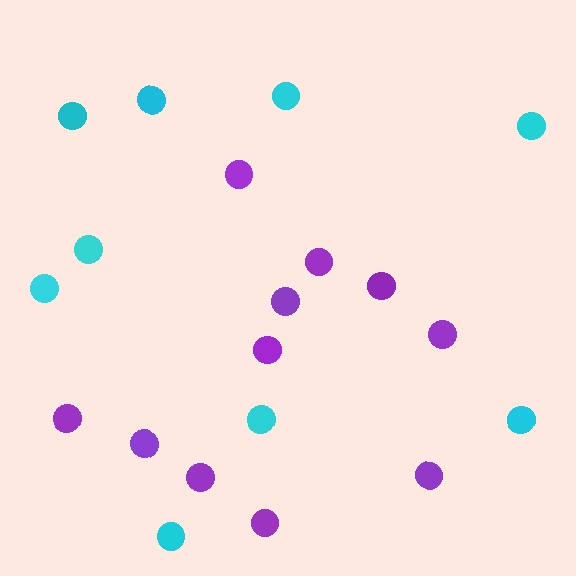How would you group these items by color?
There are 2 groups: one group of purple circles (11) and one group of cyan circles (9).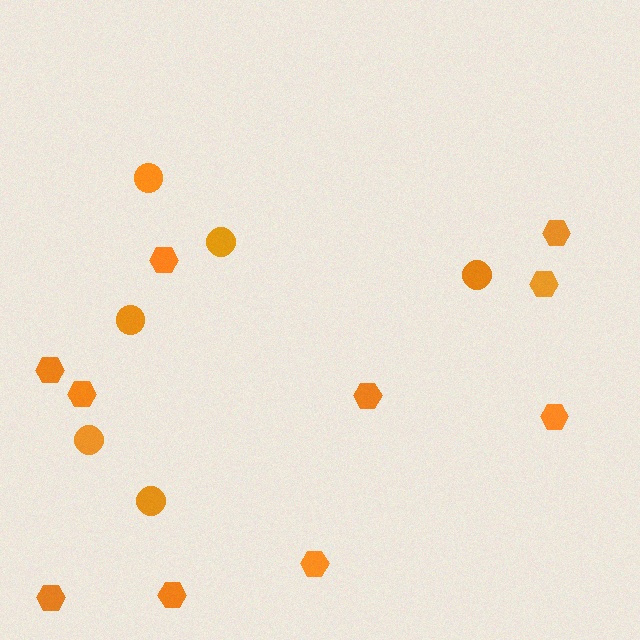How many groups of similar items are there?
There are 2 groups: one group of hexagons (10) and one group of circles (6).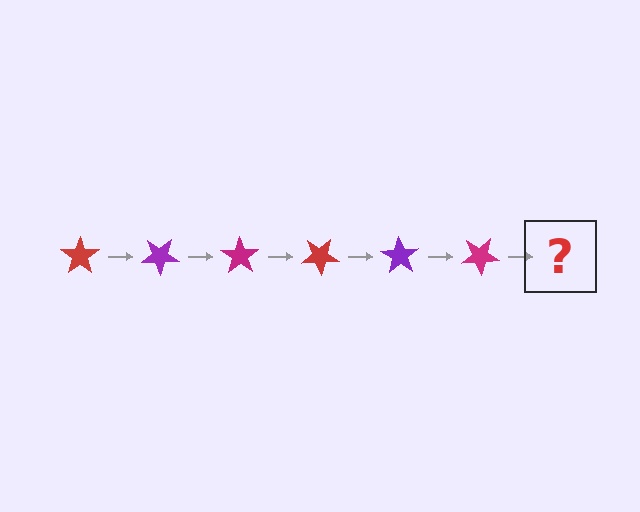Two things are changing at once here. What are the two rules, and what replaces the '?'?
The two rules are that it rotates 35 degrees each step and the color cycles through red, purple, and magenta. The '?' should be a red star, rotated 210 degrees from the start.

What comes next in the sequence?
The next element should be a red star, rotated 210 degrees from the start.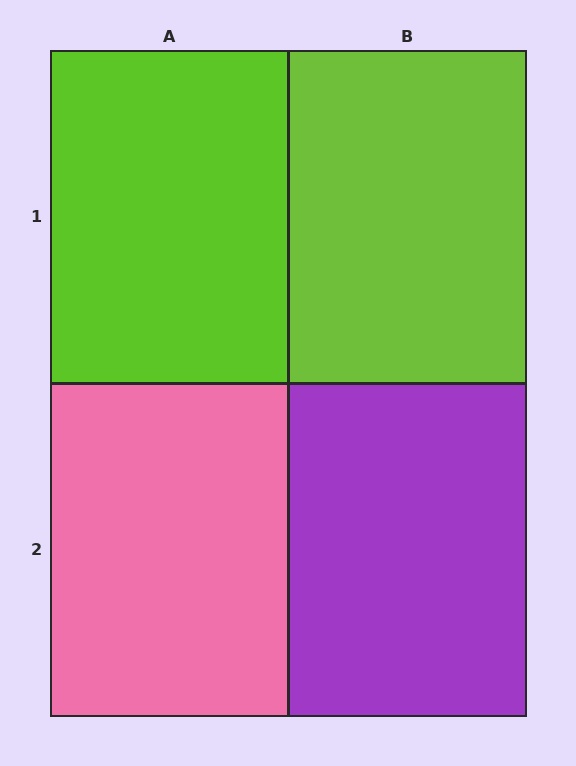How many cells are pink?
1 cell is pink.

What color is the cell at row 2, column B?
Purple.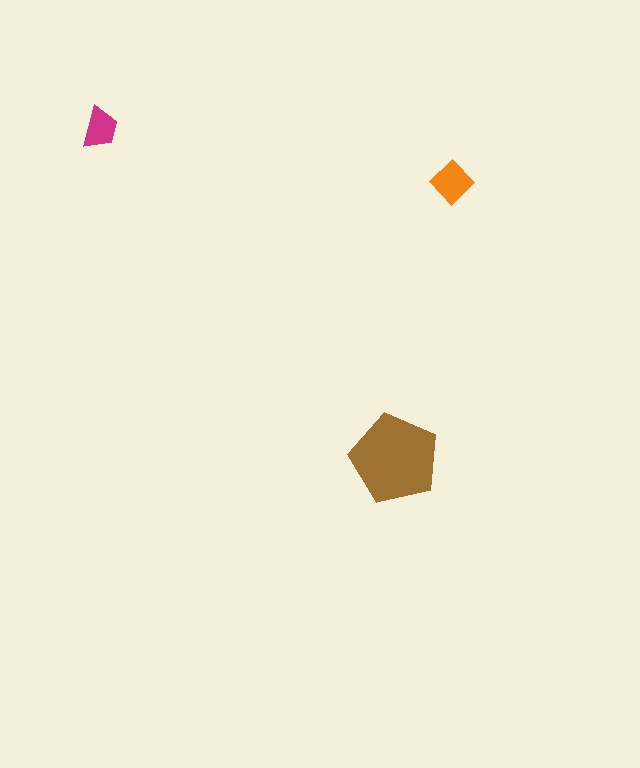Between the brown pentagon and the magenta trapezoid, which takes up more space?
The brown pentagon.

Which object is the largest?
The brown pentagon.